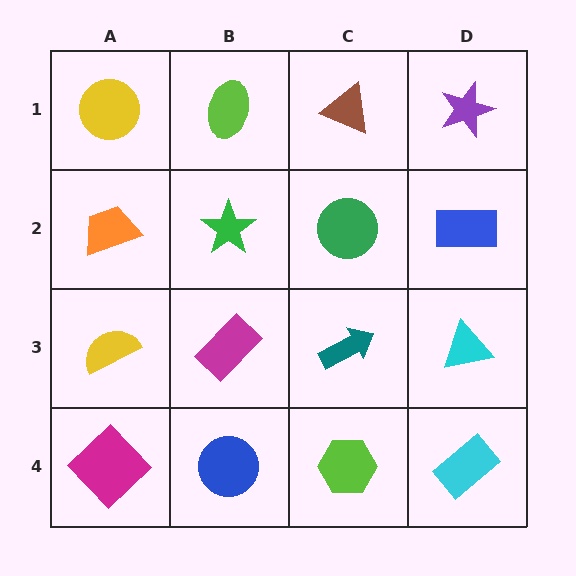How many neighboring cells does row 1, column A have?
2.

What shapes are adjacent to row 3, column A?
An orange trapezoid (row 2, column A), a magenta diamond (row 4, column A), a magenta rectangle (row 3, column B).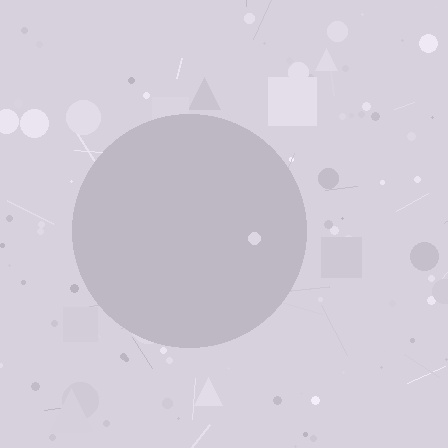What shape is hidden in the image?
A circle is hidden in the image.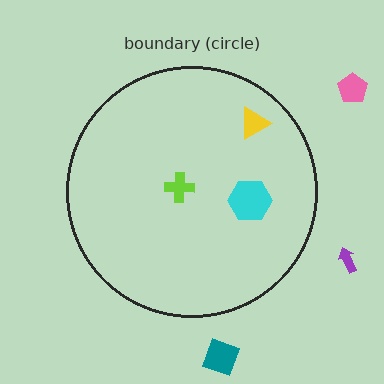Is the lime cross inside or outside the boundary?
Inside.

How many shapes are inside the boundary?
3 inside, 3 outside.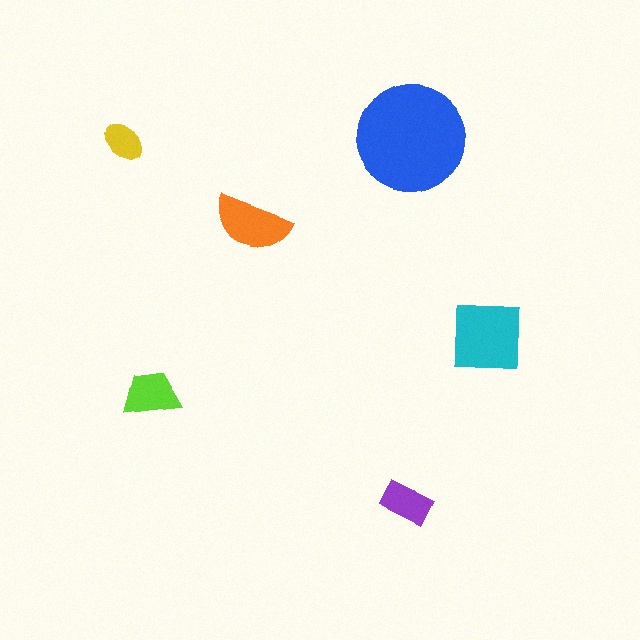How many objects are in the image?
There are 6 objects in the image.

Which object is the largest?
The blue circle.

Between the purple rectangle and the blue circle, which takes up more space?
The blue circle.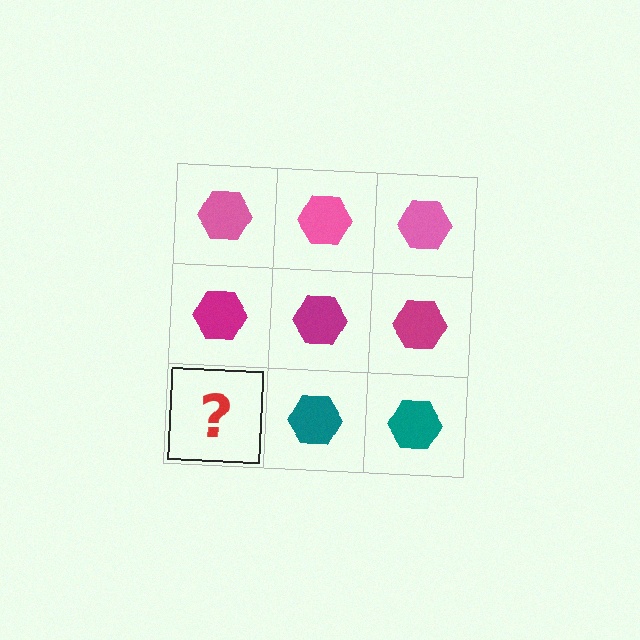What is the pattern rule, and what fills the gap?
The rule is that each row has a consistent color. The gap should be filled with a teal hexagon.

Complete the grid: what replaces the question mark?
The question mark should be replaced with a teal hexagon.